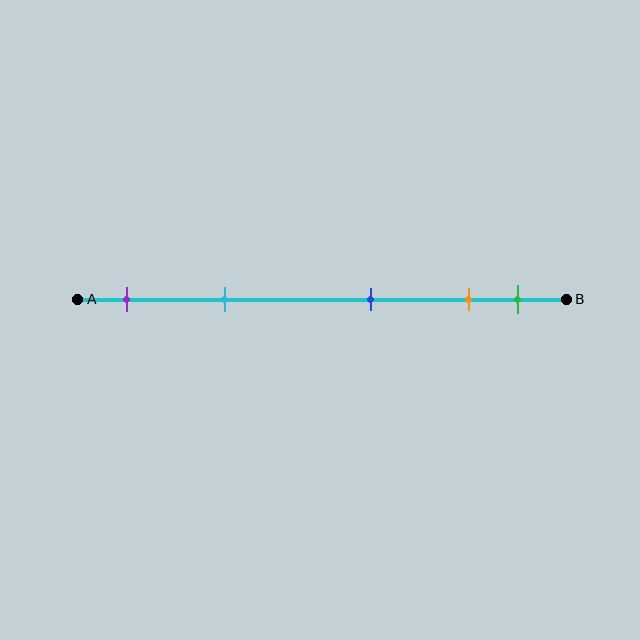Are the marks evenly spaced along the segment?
No, the marks are not evenly spaced.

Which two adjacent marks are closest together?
The orange and green marks are the closest adjacent pair.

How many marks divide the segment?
There are 5 marks dividing the segment.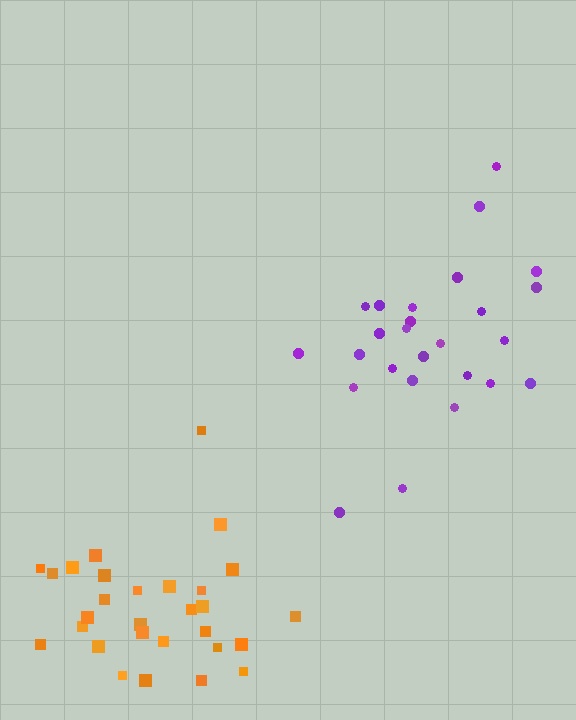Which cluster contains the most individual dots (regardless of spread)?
Orange (29).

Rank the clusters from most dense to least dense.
orange, purple.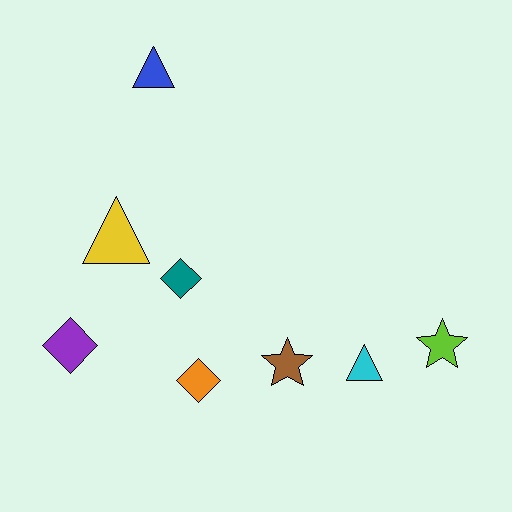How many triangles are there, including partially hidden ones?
There are 3 triangles.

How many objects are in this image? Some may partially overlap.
There are 8 objects.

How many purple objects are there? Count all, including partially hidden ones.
There is 1 purple object.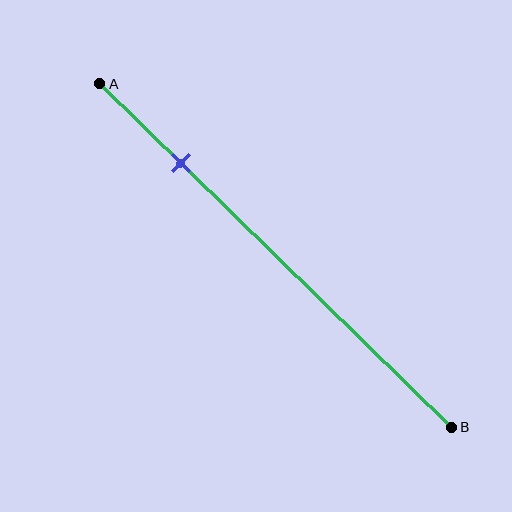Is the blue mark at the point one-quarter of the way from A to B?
Yes, the mark is approximately at the one-quarter point.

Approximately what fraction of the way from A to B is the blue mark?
The blue mark is approximately 25% of the way from A to B.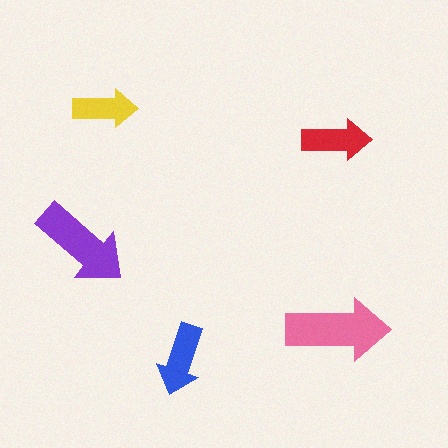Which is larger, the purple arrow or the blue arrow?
The purple one.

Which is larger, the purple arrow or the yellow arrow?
The purple one.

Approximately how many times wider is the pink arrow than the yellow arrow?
About 1.5 times wider.